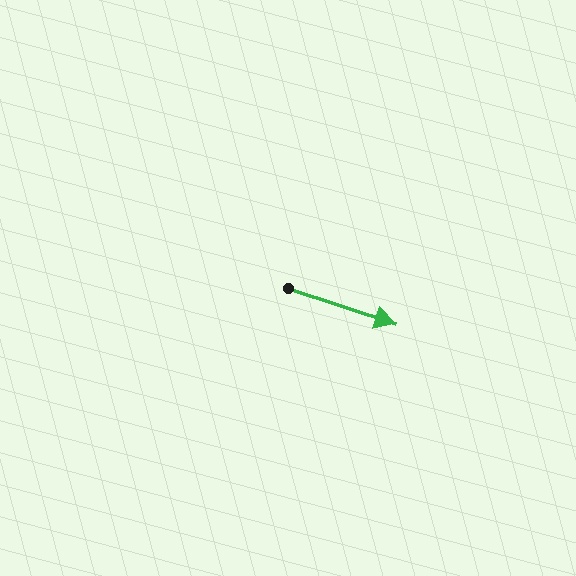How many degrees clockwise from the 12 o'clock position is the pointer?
Approximately 109 degrees.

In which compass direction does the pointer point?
East.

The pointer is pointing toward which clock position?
Roughly 4 o'clock.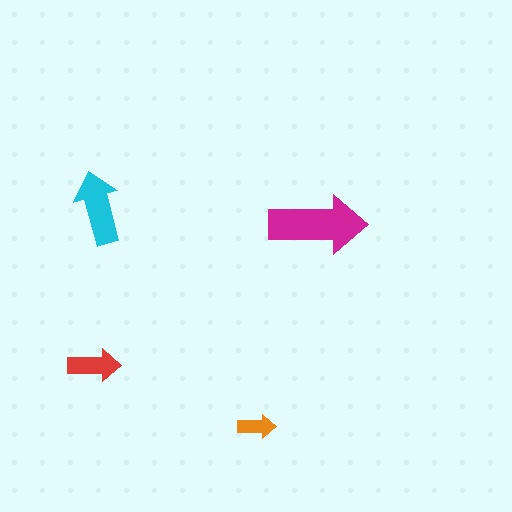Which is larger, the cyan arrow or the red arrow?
The cyan one.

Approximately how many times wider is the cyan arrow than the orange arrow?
About 2 times wider.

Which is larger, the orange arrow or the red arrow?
The red one.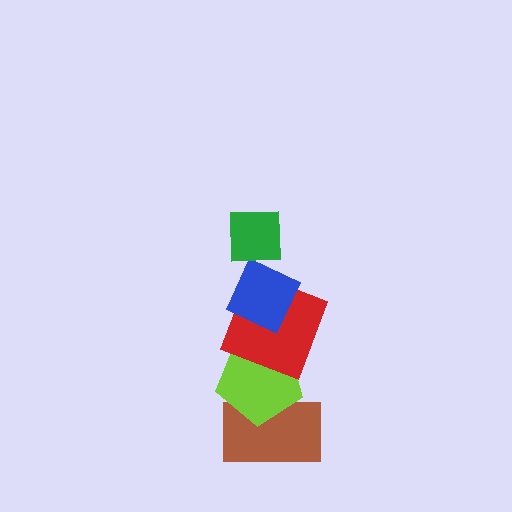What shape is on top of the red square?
The blue diamond is on top of the red square.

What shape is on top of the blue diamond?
The green square is on top of the blue diamond.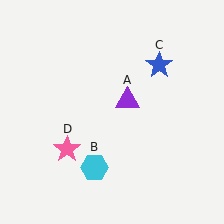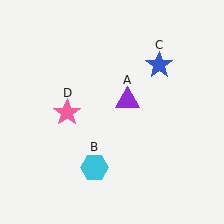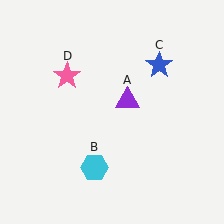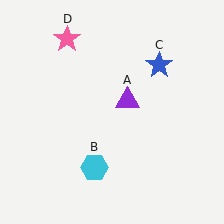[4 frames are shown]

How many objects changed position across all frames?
1 object changed position: pink star (object D).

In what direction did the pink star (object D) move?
The pink star (object D) moved up.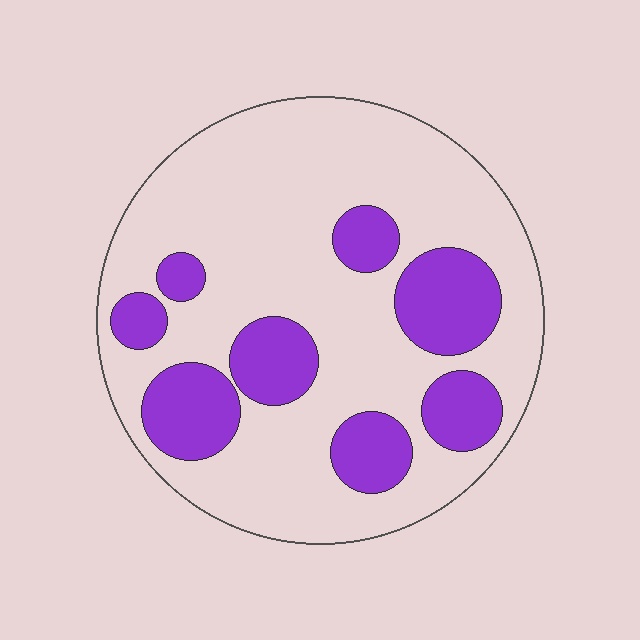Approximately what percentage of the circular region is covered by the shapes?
Approximately 25%.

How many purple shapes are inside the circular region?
8.